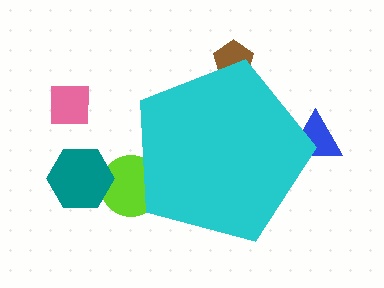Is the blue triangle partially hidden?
Yes, the blue triangle is partially hidden behind the cyan pentagon.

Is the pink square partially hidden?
No, the pink square is fully visible.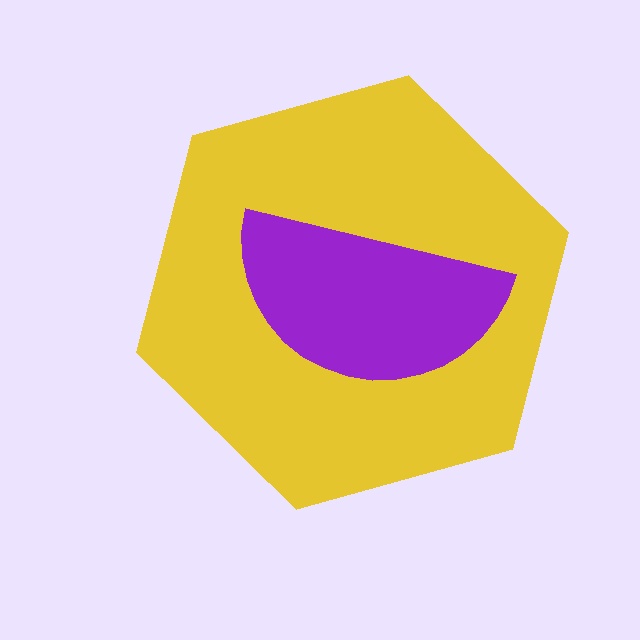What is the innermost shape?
The purple semicircle.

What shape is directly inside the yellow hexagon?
The purple semicircle.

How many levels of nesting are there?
2.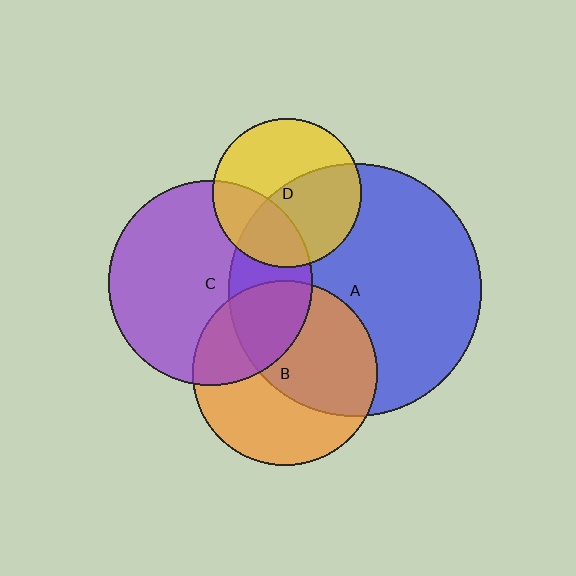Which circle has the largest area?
Circle A (blue).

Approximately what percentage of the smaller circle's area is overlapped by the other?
Approximately 30%.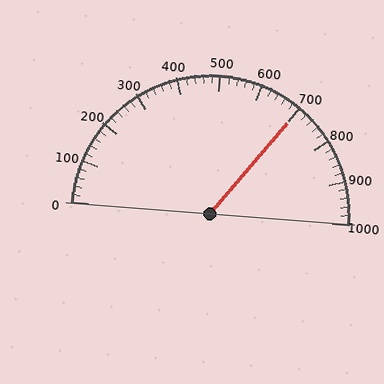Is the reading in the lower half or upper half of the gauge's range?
The reading is in the upper half of the range (0 to 1000).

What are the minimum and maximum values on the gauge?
The gauge ranges from 0 to 1000.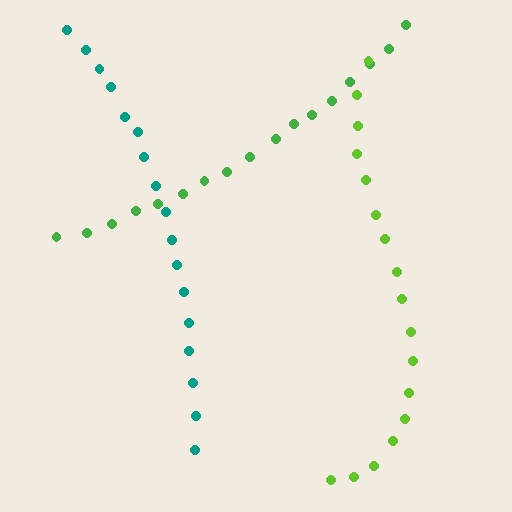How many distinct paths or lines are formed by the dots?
There are 3 distinct paths.